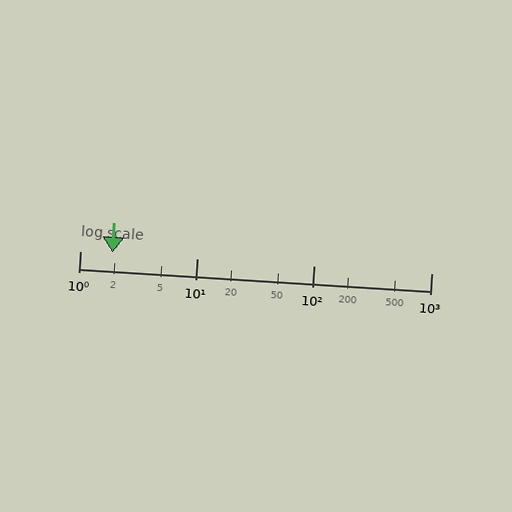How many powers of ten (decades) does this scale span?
The scale spans 3 decades, from 1 to 1000.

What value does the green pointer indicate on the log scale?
The pointer indicates approximately 1.9.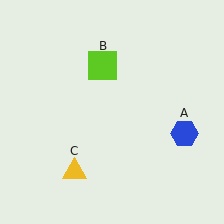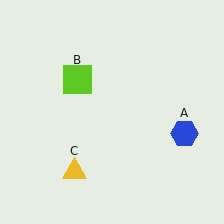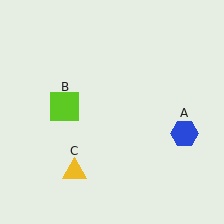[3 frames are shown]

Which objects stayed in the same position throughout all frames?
Blue hexagon (object A) and yellow triangle (object C) remained stationary.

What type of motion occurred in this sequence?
The lime square (object B) rotated counterclockwise around the center of the scene.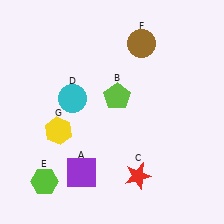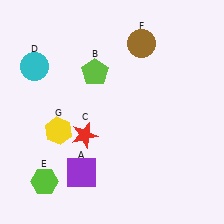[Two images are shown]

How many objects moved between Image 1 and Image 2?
3 objects moved between the two images.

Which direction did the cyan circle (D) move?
The cyan circle (D) moved left.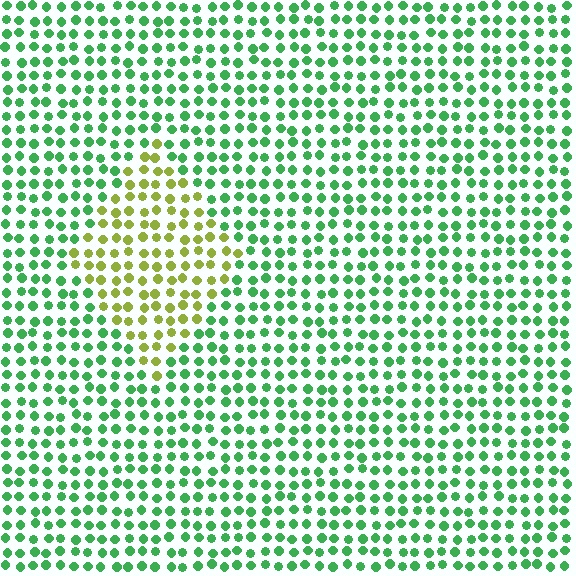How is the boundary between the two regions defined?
The boundary is defined purely by a slight shift in hue (about 55 degrees). Spacing, size, and orientation are identical on both sides.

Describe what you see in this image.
The image is filled with small green elements in a uniform arrangement. A diamond-shaped region is visible where the elements are tinted to a slightly different hue, forming a subtle color boundary.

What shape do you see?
I see a diamond.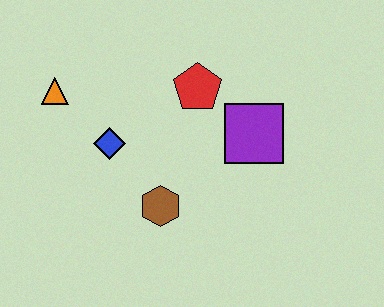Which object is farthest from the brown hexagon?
The orange triangle is farthest from the brown hexagon.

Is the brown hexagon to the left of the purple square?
Yes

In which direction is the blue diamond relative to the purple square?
The blue diamond is to the left of the purple square.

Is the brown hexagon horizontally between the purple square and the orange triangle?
Yes